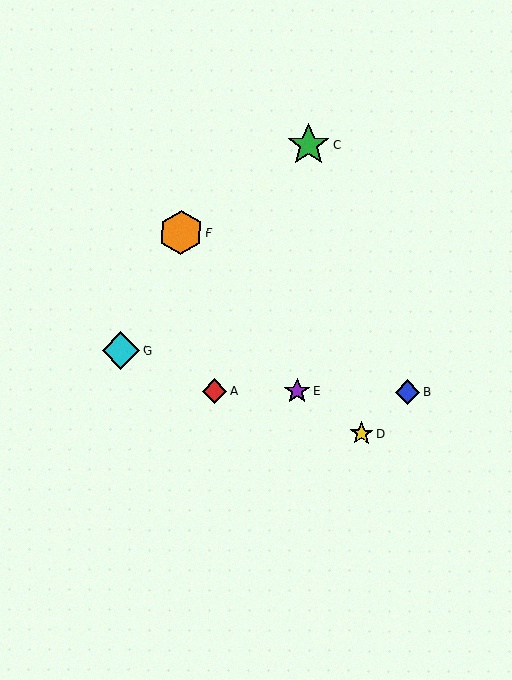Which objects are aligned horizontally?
Objects A, B, E are aligned horizontally.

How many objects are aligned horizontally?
3 objects (A, B, E) are aligned horizontally.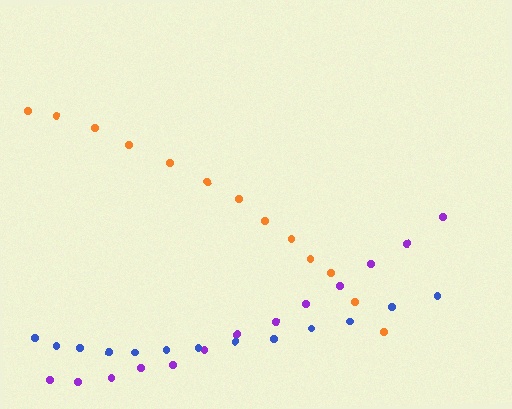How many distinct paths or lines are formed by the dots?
There are 3 distinct paths.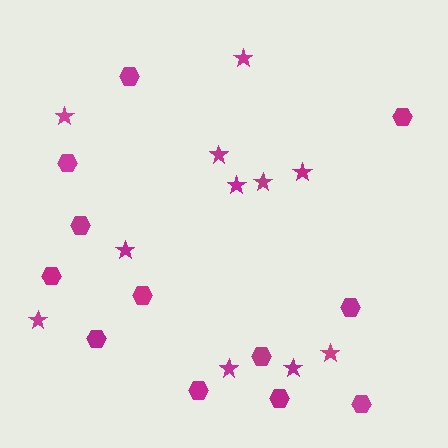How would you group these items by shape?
There are 2 groups: one group of hexagons (12) and one group of stars (11).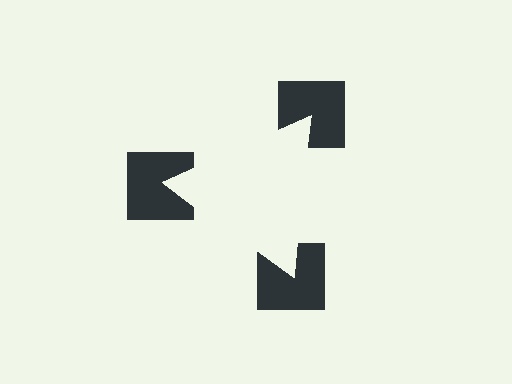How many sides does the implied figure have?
3 sides.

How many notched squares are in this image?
There are 3 — one at each vertex of the illusory triangle.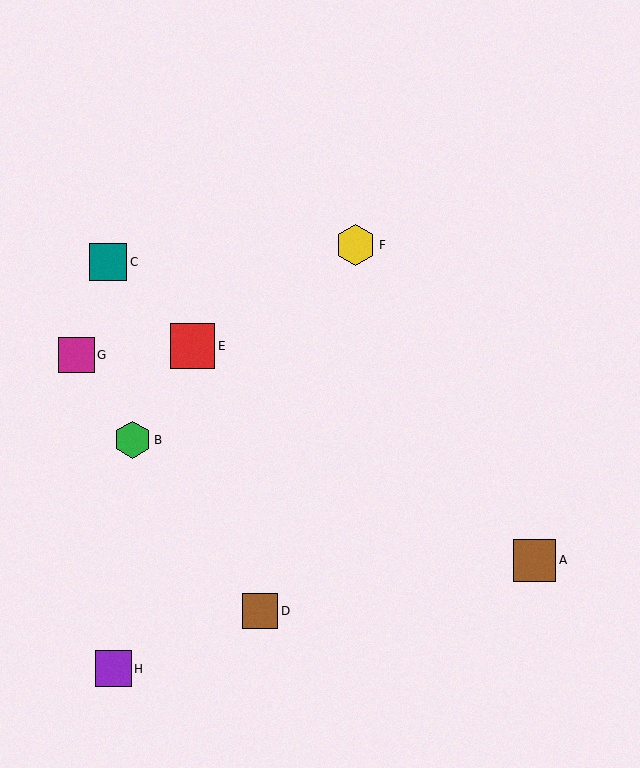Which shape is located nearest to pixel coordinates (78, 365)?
The magenta square (labeled G) at (77, 355) is nearest to that location.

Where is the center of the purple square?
The center of the purple square is at (113, 669).